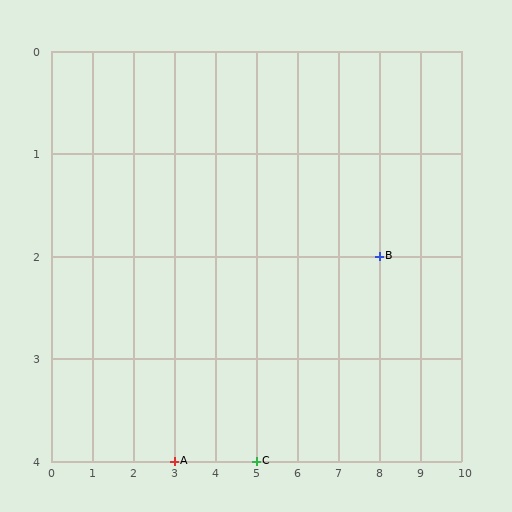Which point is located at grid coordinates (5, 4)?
Point C is at (5, 4).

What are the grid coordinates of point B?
Point B is at grid coordinates (8, 2).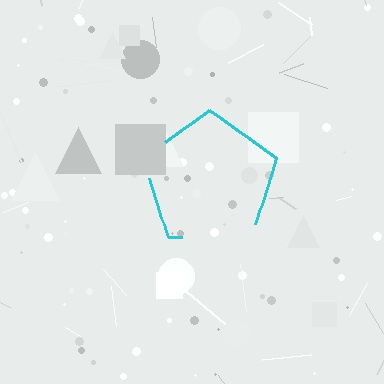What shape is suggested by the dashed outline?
The dashed outline suggests a pentagon.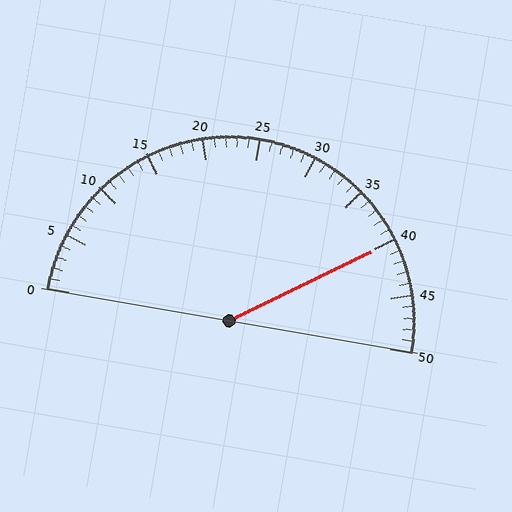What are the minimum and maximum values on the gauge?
The gauge ranges from 0 to 50.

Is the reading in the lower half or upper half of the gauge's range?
The reading is in the upper half of the range (0 to 50).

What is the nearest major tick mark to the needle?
The nearest major tick mark is 40.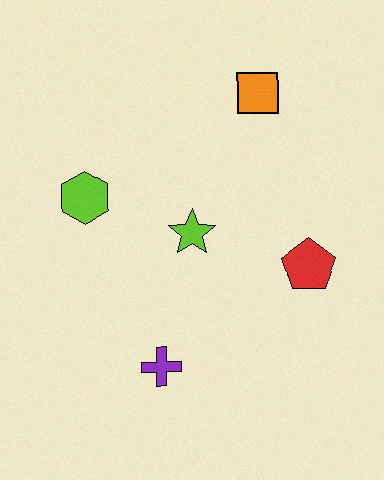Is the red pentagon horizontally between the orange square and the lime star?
No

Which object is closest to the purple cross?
The lime star is closest to the purple cross.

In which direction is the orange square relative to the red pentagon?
The orange square is above the red pentagon.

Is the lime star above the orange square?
No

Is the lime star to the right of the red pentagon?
No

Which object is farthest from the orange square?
The purple cross is farthest from the orange square.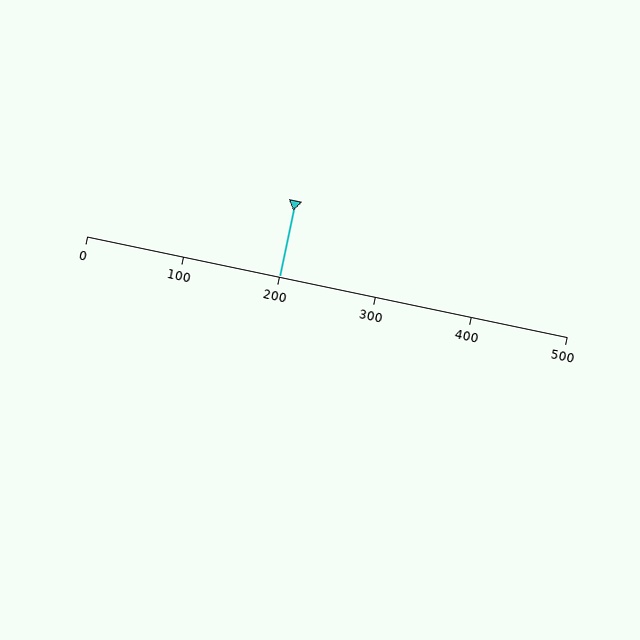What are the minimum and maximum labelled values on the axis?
The axis runs from 0 to 500.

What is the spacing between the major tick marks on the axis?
The major ticks are spaced 100 apart.